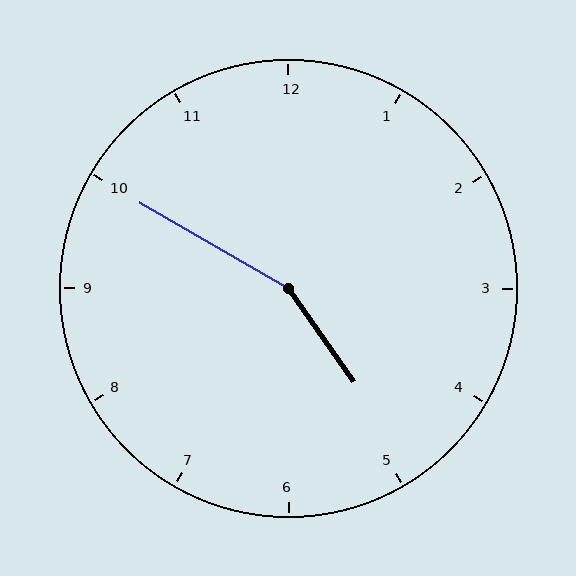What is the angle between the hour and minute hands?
Approximately 155 degrees.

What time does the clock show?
4:50.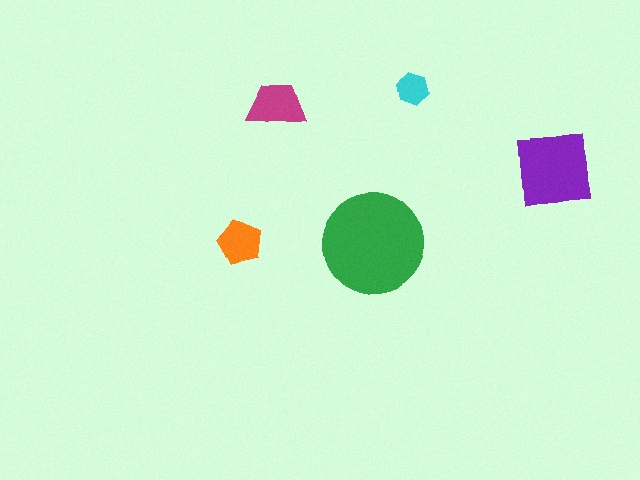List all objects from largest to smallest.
The green circle, the purple square, the magenta trapezoid, the orange pentagon, the cyan hexagon.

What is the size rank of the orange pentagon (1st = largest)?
4th.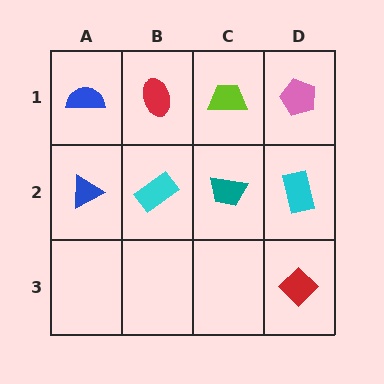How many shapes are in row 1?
4 shapes.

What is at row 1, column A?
A blue semicircle.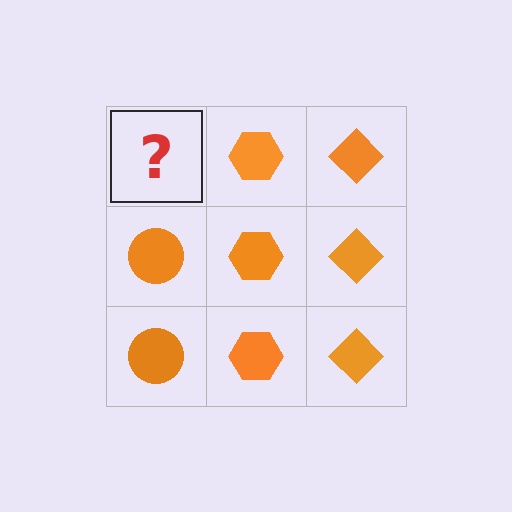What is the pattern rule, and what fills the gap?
The rule is that each column has a consistent shape. The gap should be filled with an orange circle.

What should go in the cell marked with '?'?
The missing cell should contain an orange circle.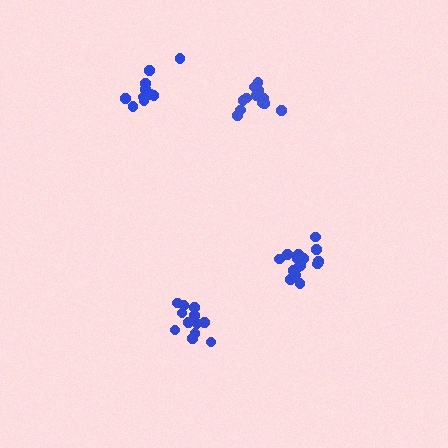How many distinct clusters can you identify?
There are 4 distinct clusters.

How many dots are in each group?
Group 1: 16 dots, Group 2: 14 dots, Group 3: 12 dots, Group 4: 10 dots (52 total).